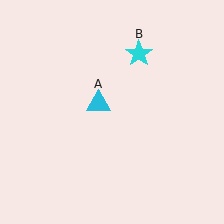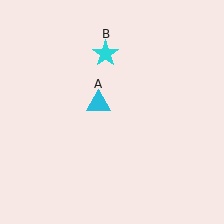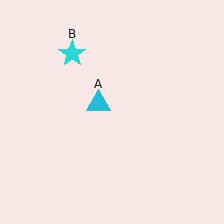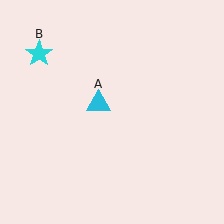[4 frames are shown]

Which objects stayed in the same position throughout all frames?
Cyan triangle (object A) remained stationary.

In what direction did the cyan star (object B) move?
The cyan star (object B) moved left.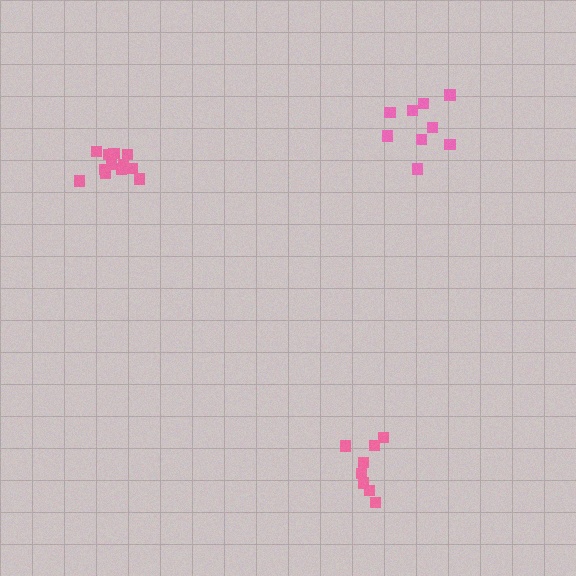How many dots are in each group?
Group 1: 12 dots, Group 2: 8 dots, Group 3: 9 dots (29 total).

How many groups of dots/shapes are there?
There are 3 groups.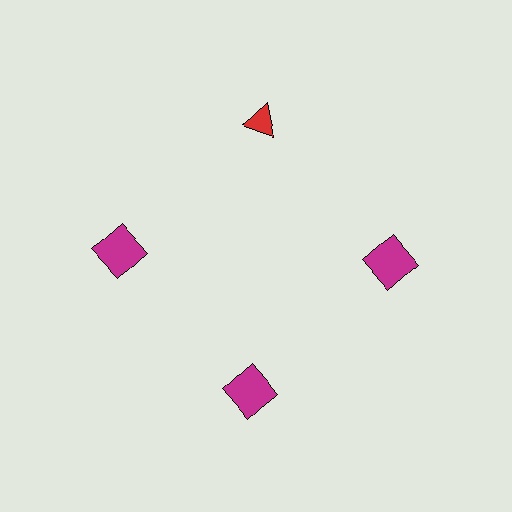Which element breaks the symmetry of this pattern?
The red triangle at roughly the 12 o'clock position breaks the symmetry. All other shapes are magenta squares.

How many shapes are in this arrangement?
There are 4 shapes arranged in a ring pattern.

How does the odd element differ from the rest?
It differs in both color (red instead of magenta) and shape (triangle instead of square).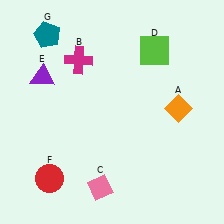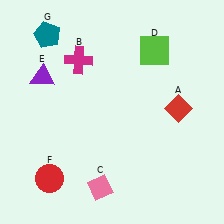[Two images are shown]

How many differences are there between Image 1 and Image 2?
There is 1 difference between the two images.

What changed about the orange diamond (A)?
In Image 1, A is orange. In Image 2, it changed to red.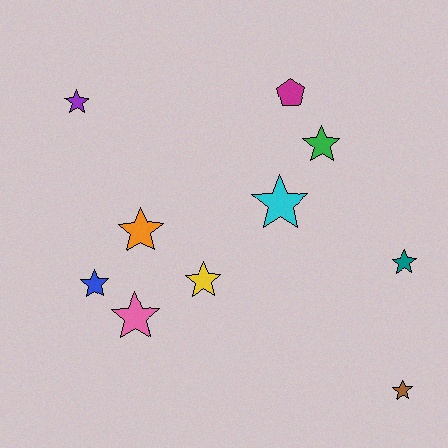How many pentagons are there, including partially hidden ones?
There is 1 pentagon.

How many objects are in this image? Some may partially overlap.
There are 10 objects.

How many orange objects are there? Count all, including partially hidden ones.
There is 1 orange object.